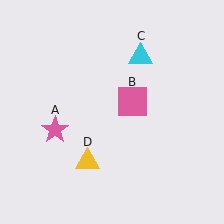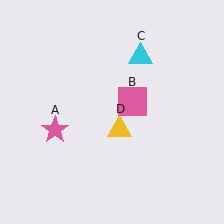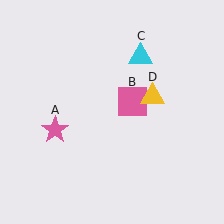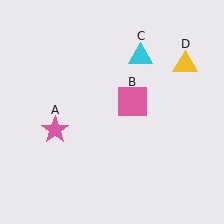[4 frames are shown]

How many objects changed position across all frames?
1 object changed position: yellow triangle (object D).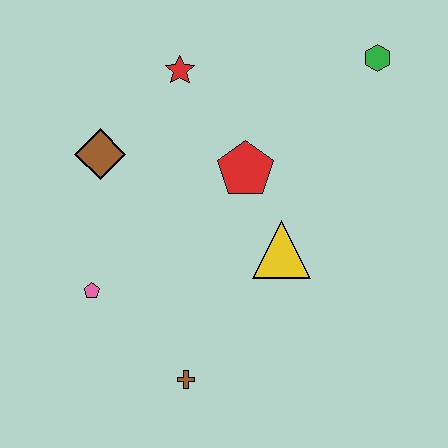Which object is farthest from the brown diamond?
The green hexagon is farthest from the brown diamond.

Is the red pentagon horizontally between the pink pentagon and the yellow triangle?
Yes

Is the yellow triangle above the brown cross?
Yes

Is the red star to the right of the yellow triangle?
No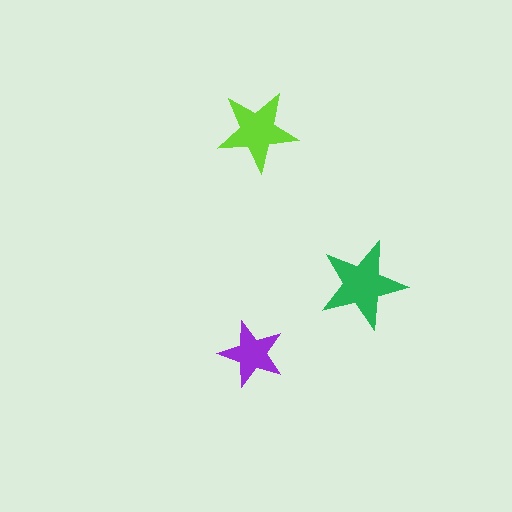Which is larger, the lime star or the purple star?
The lime one.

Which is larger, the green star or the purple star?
The green one.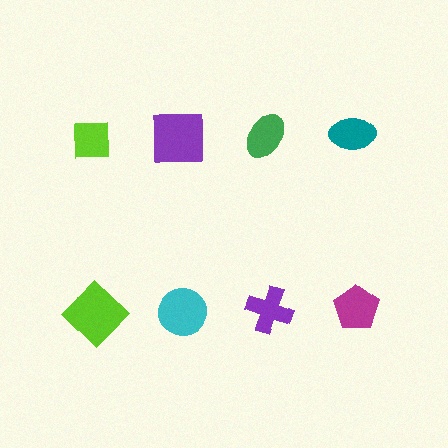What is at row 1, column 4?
A teal ellipse.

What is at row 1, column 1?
A lime square.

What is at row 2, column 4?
A magenta pentagon.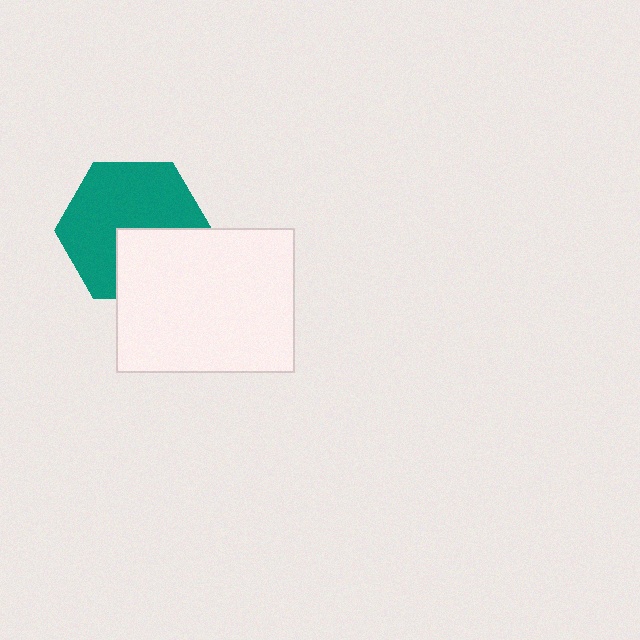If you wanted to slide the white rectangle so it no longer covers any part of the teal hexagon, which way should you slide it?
Slide it down — that is the most direct way to separate the two shapes.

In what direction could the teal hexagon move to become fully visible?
The teal hexagon could move up. That would shift it out from behind the white rectangle entirely.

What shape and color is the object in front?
The object in front is a white rectangle.